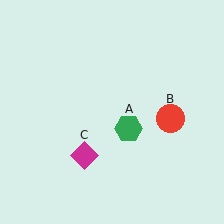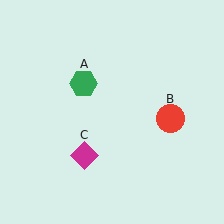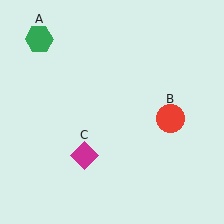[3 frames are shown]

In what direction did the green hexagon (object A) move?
The green hexagon (object A) moved up and to the left.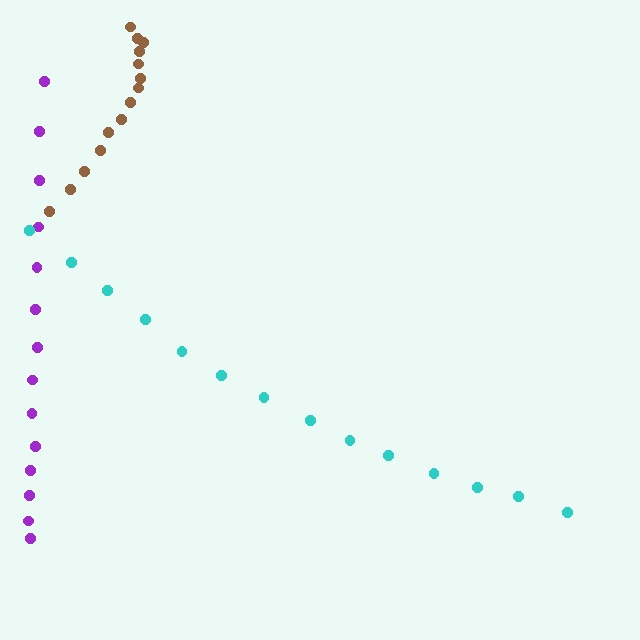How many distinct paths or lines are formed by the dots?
There are 3 distinct paths.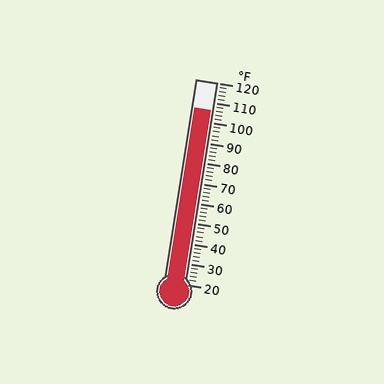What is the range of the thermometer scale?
The thermometer scale ranges from 20°F to 120°F.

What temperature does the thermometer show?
The thermometer shows approximately 106°F.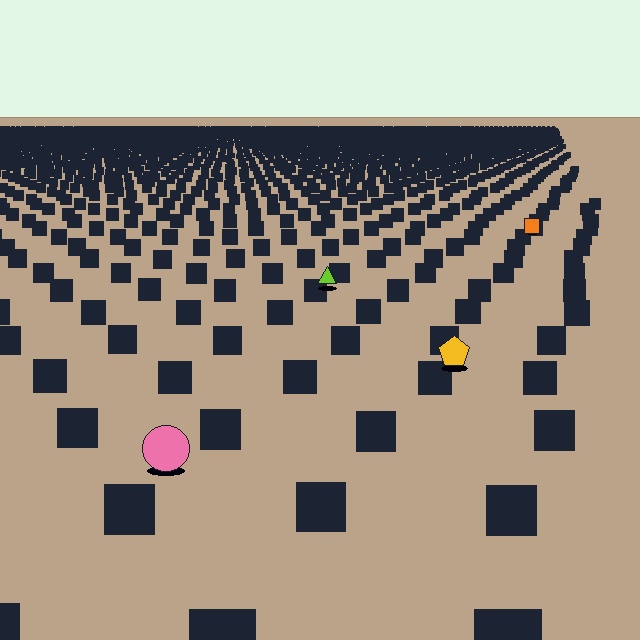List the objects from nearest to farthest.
From nearest to farthest: the pink circle, the yellow pentagon, the lime triangle, the orange square.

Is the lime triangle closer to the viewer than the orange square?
Yes. The lime triangle is closer — you can tell from the texture gradient: the ground texture is coarser near it.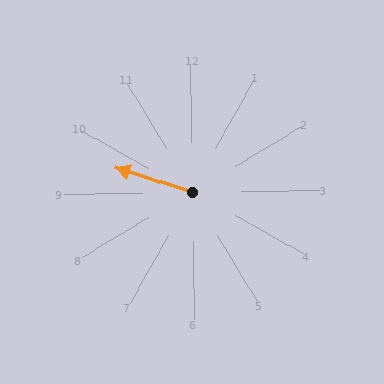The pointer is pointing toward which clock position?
Roughly 10 o'clock.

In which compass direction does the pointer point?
West.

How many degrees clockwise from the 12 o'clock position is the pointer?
Approximately 288 degrees.